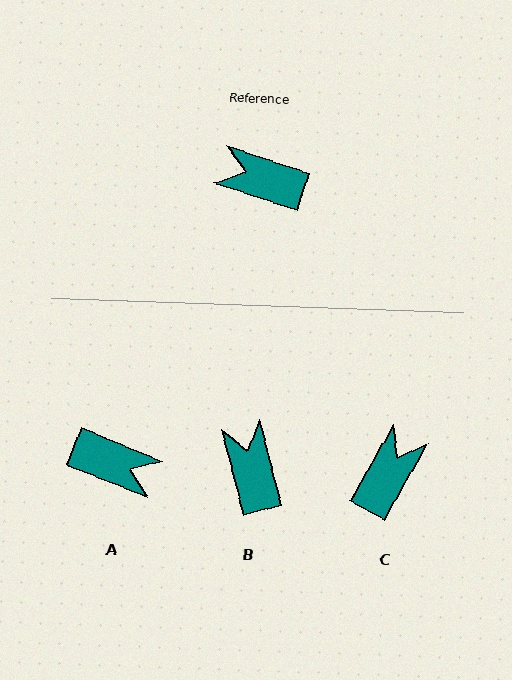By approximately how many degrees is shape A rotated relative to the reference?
Approximately 176 degrees counter-clockwise.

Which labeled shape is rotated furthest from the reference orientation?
A, about 176 degrees away.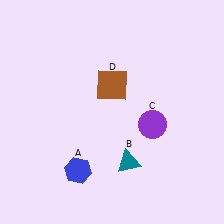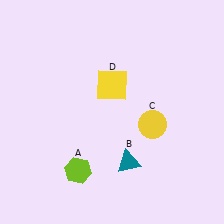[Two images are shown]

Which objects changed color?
A changed from blue to lime. C changed from purple to yellow. D changed from brown to yellow.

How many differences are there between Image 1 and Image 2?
There are 3 differences between the two images.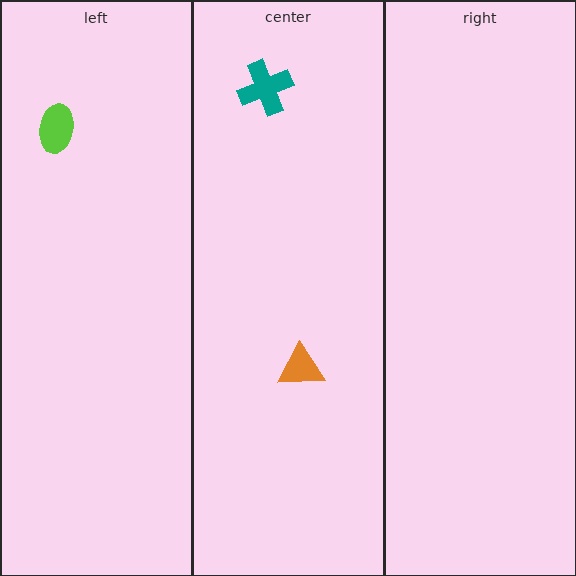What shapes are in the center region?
The teal cross, the orange triangle.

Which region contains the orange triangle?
The center region.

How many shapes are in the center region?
2.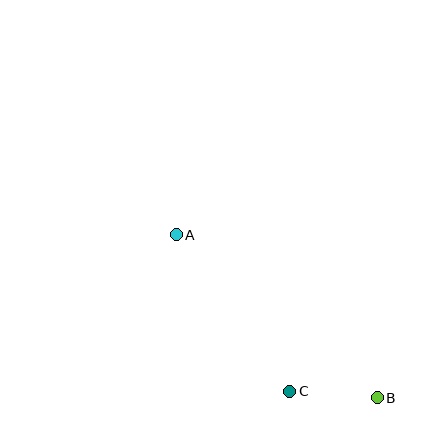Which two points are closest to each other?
Points B and C are closest to each other.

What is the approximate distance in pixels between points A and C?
The distance between A and C is approximately 193 pixels.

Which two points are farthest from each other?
Points A and B are farthest from each other.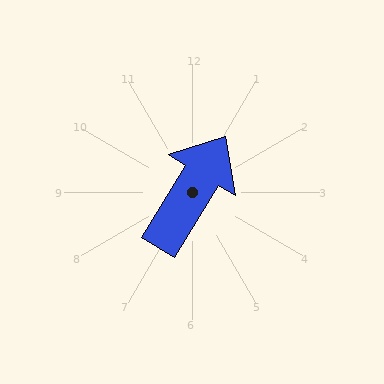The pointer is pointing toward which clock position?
Roughly 1 o'clock.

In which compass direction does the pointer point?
Northeast.